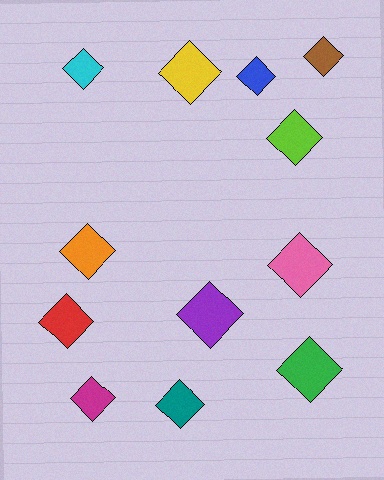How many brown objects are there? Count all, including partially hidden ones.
There is 1 brown object.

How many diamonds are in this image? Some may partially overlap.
There are 12 diamonds.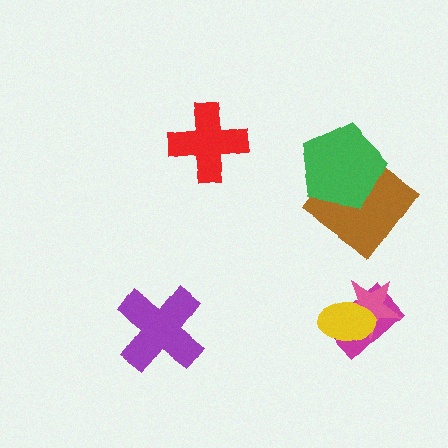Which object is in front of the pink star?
The yellow ellipse is in front of the pink star.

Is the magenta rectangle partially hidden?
Yes, it is partially covered by another shape.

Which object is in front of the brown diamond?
The green pentagon is in front of the brown diamond.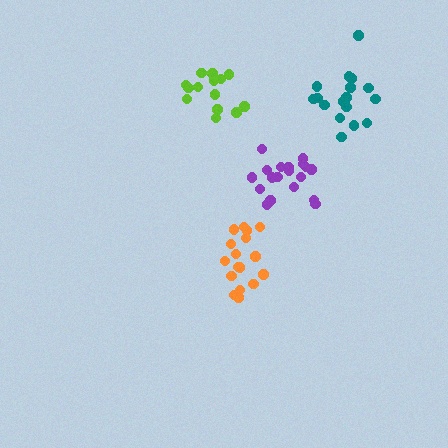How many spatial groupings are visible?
There are 4 spatial groupings.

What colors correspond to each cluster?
The clusters are colored: teal, lime, orange, purple.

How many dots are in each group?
Group 1: 18 dots, Group 2: 15 dots, Group 3: 17 dots, Group 4: 19 dots (69 total).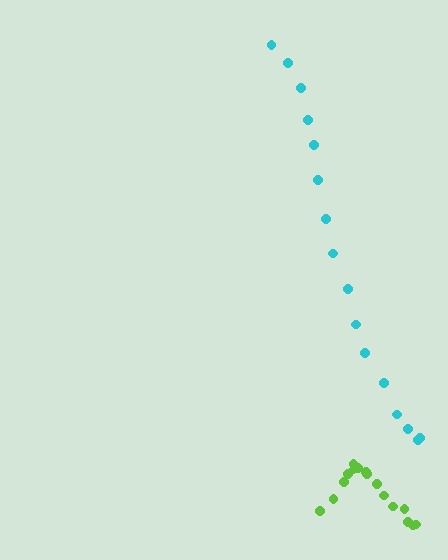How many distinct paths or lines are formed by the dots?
There are 2 distinct paths.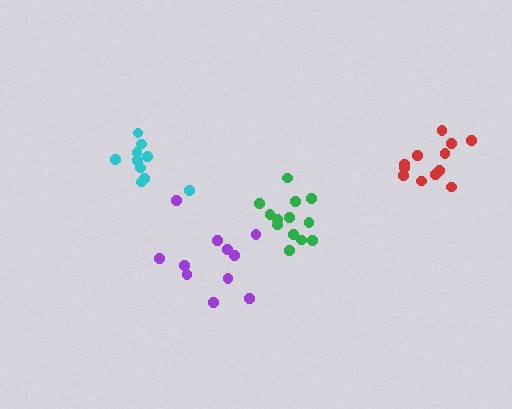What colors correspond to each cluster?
The clusters are colored: green, cyan, purple, red.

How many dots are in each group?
Group 1: 13 dots, Group 2: 10 dots, Group 3: 11 dots, Group 4: 12 dots (46 total).